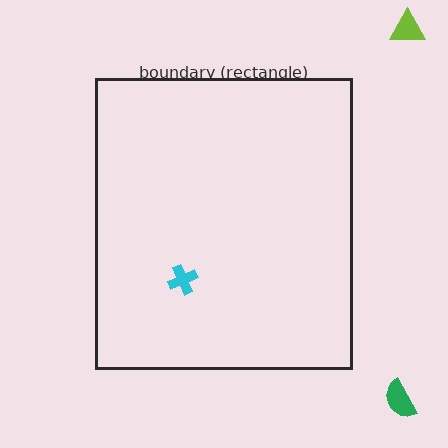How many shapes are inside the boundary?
1 inside, 2 outside.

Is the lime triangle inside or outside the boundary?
Outside.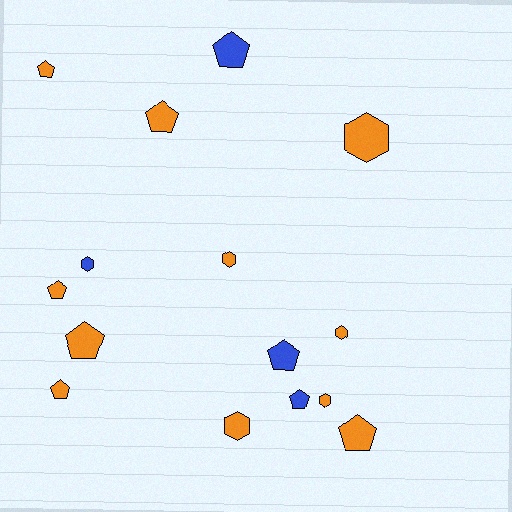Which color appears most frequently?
Orange, with 11 objects.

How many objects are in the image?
There are 15 objects.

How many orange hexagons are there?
There are 5 orange hexagons.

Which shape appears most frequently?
Pentagon, with 9 objects.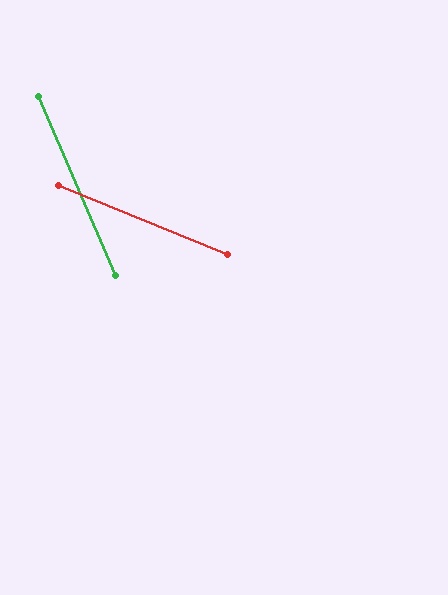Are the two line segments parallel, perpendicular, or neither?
Neither parallel nor perpendicular — they differ by about 44°.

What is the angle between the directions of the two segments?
Approximately 44 degrees.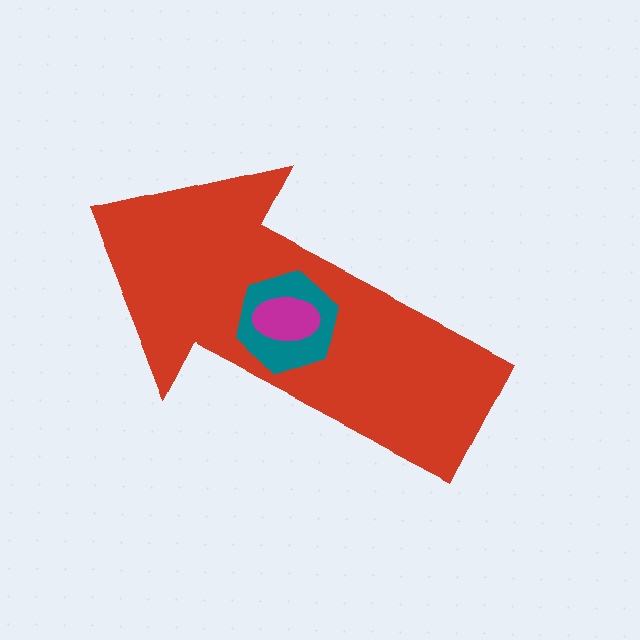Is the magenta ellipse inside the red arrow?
Yes.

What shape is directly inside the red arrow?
The teal hexagon.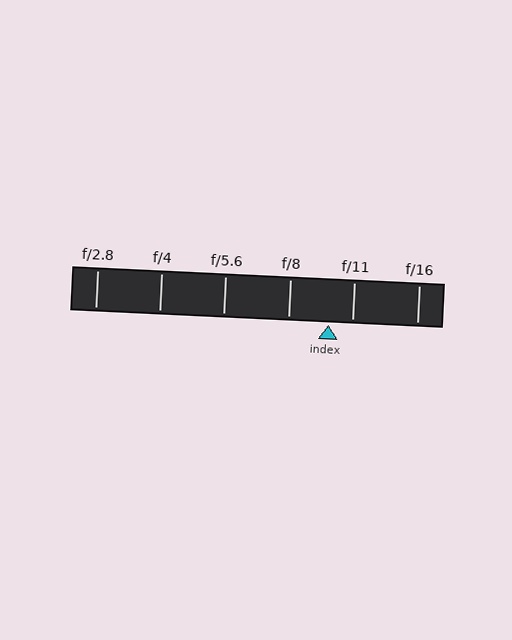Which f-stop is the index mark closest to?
The index mark is closest to f/11.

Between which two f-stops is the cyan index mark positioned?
The index mark is between f/8 and f/11.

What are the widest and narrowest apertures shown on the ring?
The widest aperture shown is f/2.8 and the narrowest is f/16.